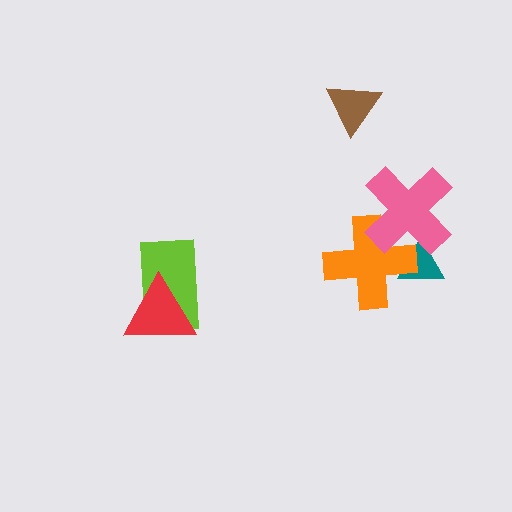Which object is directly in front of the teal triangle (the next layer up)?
The orange cross is directly in front of the teal triangle.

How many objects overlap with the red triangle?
1 object overlaps with the red triangle.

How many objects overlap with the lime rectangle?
1 object overlaps with the lime rectangle.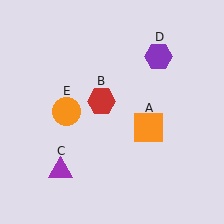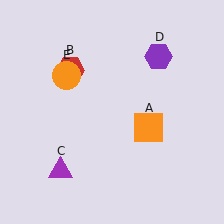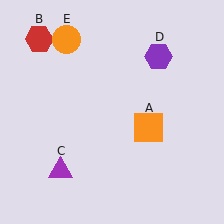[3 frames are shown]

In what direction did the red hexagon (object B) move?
The red hexagon (object B) moved up and to the left.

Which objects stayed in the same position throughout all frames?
Orange square (object A) and purple triangle (object C) and purple hexagon (object D) remained stationary.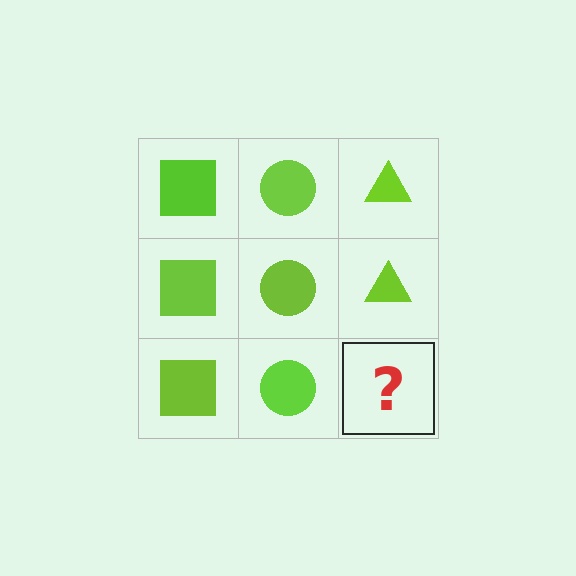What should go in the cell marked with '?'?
The missing cell should contain a lime triangle.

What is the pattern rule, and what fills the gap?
The rule is that each column has a consistent shape. The gap should be filled with a lime triangle.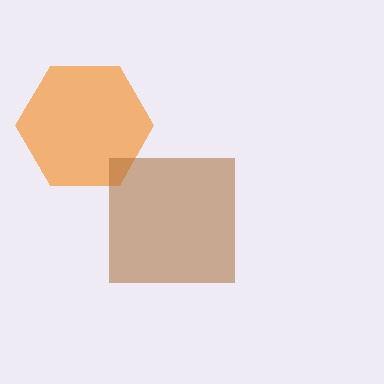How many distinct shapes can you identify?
There are 2 distinct shapes: an orange hexagon, a brown square.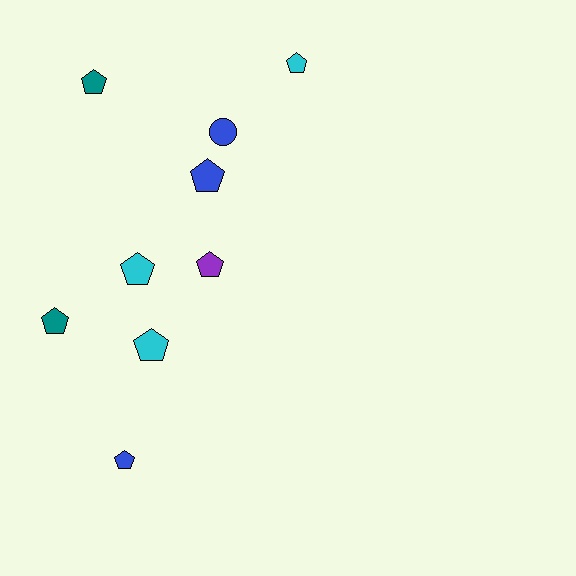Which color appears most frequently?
Cyan, with 3 objects.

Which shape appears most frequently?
Pentagon, with 8 objects.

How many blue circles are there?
There is 1 blue circle.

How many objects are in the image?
There are 9 objects.